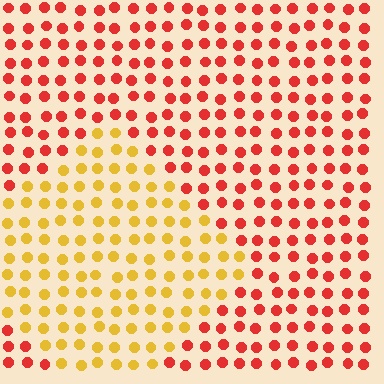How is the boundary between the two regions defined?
The boundary is defined purely by a slight shift in hue (about 47 degrees). Spacing, size, and orientation are identical on both sides.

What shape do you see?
I see a diamond.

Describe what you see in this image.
The image is filled with small red elements in a uniform arrangement. A diamond-shaped region is visible where the elements are tinted to a slightly different hue, forming a subtle color boundary.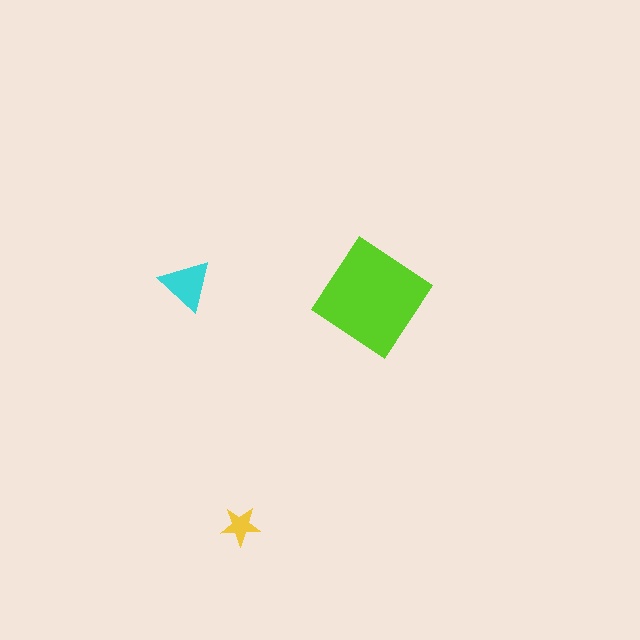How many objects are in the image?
There are 3 objects in the image.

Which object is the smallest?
The yellow star.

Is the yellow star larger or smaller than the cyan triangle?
Smaller.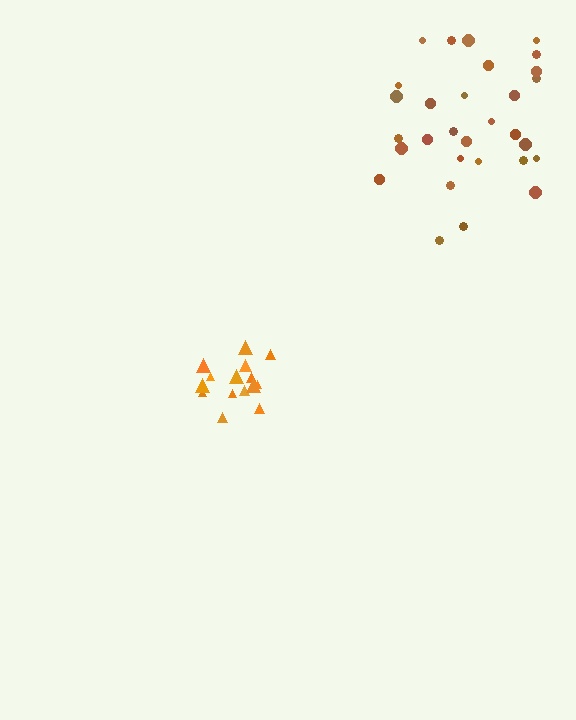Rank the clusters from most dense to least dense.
orange, brown.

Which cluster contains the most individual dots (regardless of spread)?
Brown (30).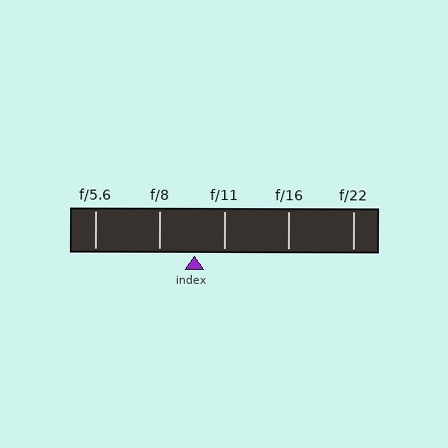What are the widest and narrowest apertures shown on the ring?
The widest aperture shown is f/5.6 and the narrowest is f/22.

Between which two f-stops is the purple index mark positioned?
The index mark is between f/8 and f/11.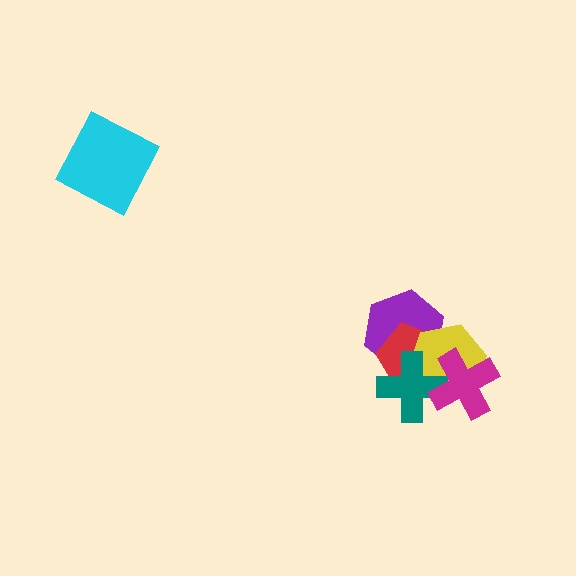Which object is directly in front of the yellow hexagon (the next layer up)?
The teal cross is directly in front of the yellow hexagon.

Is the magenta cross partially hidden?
No, no other shape covers it.